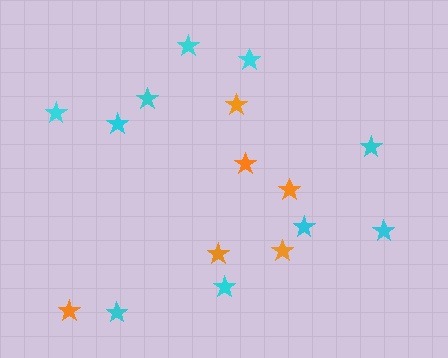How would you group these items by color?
There are 2 groups: one group of cyan stars (10) and one group of orange stars (6).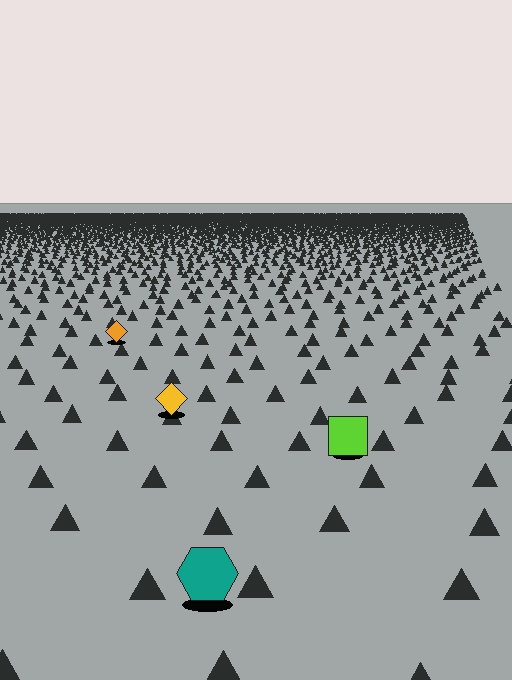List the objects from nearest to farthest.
From nearest to farthest: the teal hexagon, the lime square, the yellow diamond, the orange diamond.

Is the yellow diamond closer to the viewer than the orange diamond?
Yes. The yellow diamond is closer — you can tell from the texture gradient: the ground texture is coarser near it.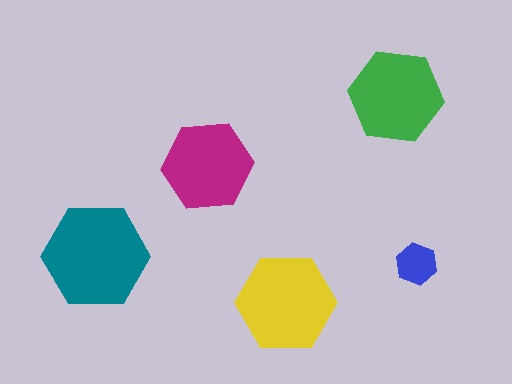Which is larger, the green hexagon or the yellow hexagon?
The yellow one.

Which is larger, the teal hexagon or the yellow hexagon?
The teal one.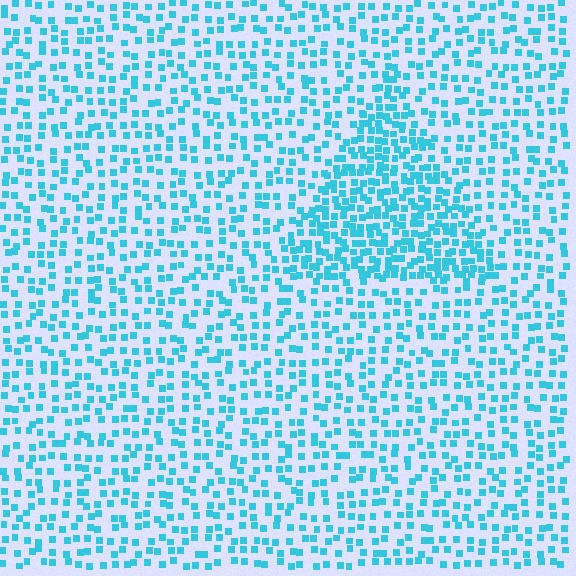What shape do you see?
I see a triangle.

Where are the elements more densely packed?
The elements are more densely packed inside the triangle boundary.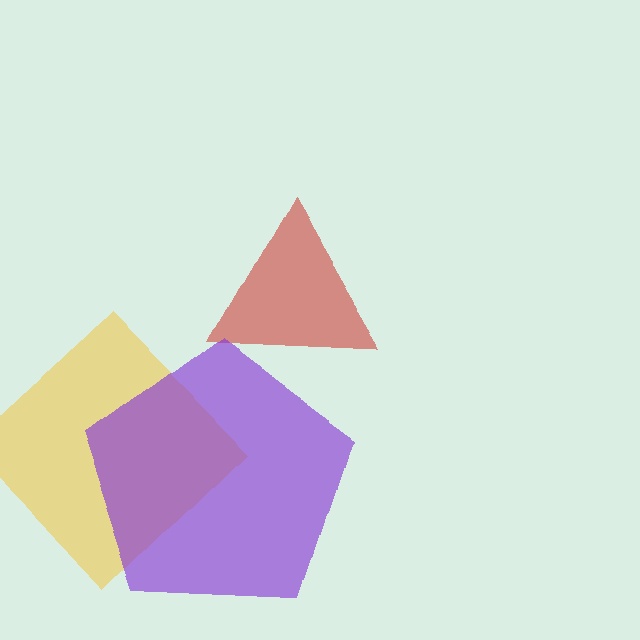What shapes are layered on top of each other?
The layered shapes are: a yellow diamond, a red triangle, a purple pentagon.